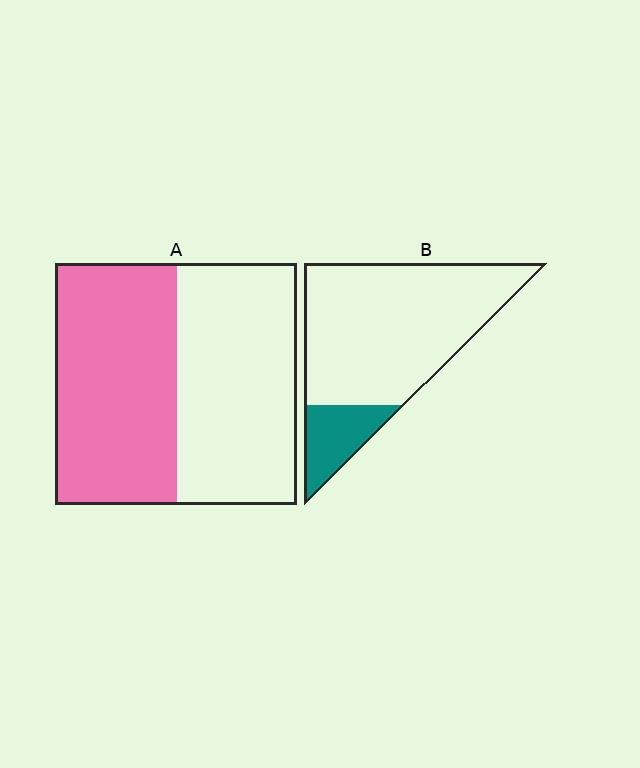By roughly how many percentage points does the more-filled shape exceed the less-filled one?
By roughly 35 percentage points (A over B).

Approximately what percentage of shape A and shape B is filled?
A is approximately 50% and B is approximately 15%.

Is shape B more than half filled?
No.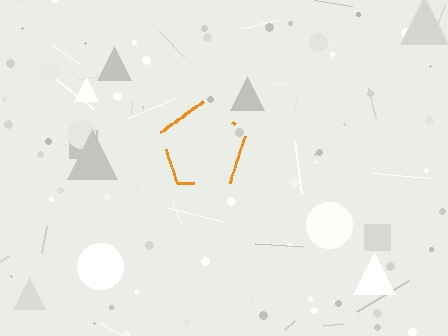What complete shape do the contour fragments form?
The contour fragments form a pentagon.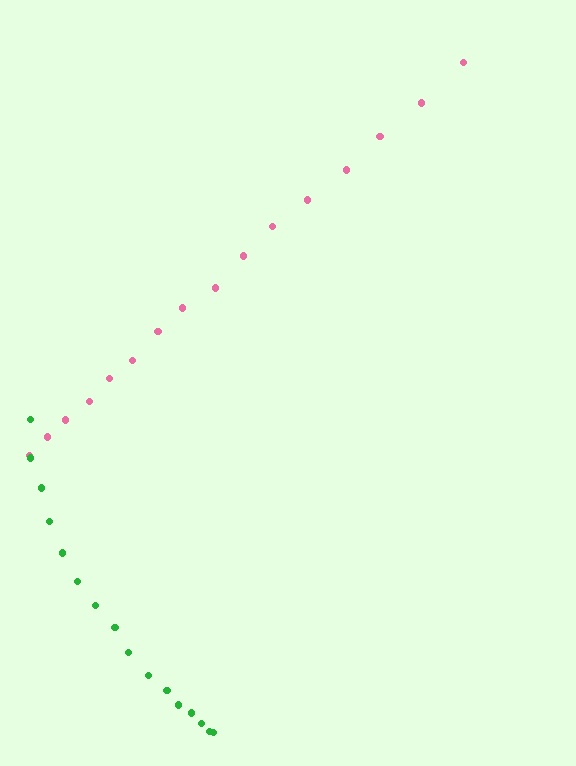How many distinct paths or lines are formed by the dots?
There are 2 distinct paths.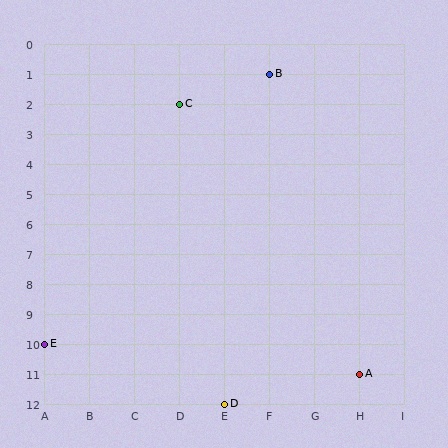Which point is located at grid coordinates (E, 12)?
Point D is at (E, 12).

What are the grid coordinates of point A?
Point A is at grid coordinates (H, 11).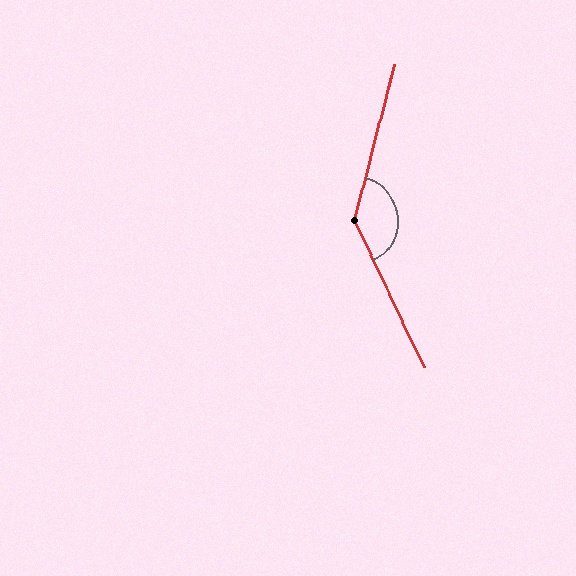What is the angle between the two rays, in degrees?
Approximately 140 degrees.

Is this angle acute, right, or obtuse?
It is obtuse.